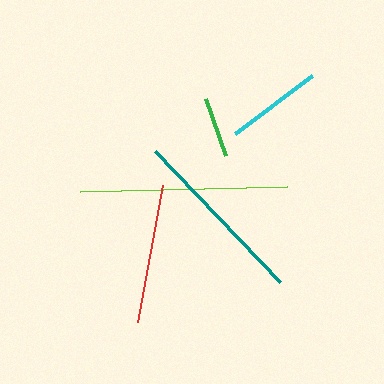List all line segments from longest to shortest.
From longest to shortest: lime, teal, red, cyan, green.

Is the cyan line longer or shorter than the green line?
The cyan line is longer than the green line.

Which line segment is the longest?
The lime line is the longest at approximately 207 pixels.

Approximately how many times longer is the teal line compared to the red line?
The teal line is approximately 1.3 times the length of the red line.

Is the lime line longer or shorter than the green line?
The lime line is longer than the green line.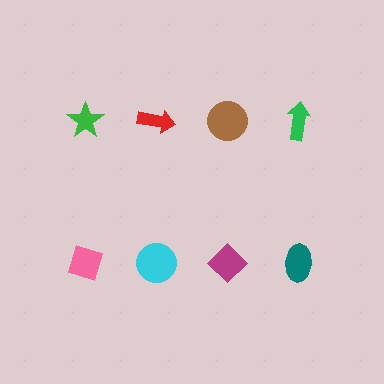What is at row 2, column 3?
A magenta diamond.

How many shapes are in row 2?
4 shapes.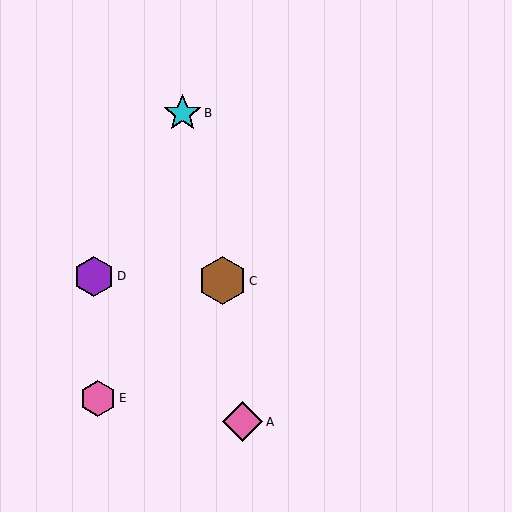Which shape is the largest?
The brown hexagon (labeled C) is the largest.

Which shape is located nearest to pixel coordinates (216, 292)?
The brown hexagon (labeled C) at (222, 281) is nearest to that location.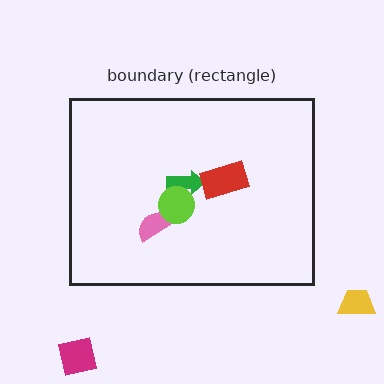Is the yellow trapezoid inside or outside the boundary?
Outside.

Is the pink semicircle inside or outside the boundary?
Inside.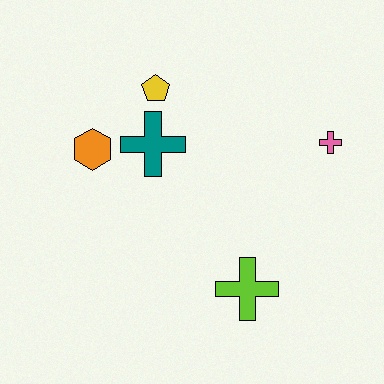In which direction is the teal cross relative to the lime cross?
The teal cross is above the lime cross.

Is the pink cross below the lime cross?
No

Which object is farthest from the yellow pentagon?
The lime cross is farthest from the yellow pentagon.